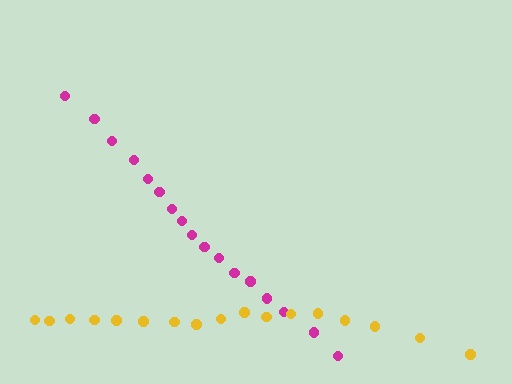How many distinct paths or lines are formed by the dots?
There are 2 distinct paths.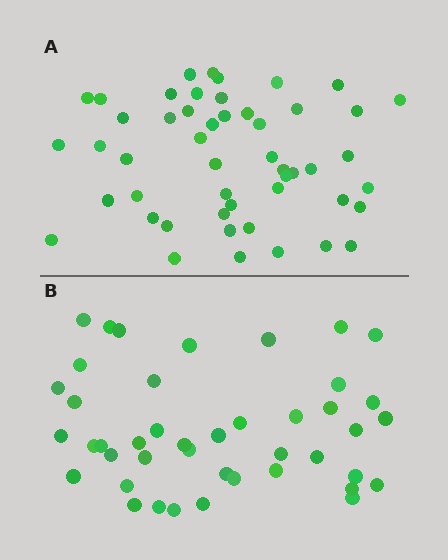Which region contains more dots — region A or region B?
Region A (the top region) has more dots.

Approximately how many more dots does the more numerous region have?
Region A has roughly 8 or so more dots than region B.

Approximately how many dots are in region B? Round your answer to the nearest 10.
About 40 dots. (The exact count is 43, which rounds to 40.)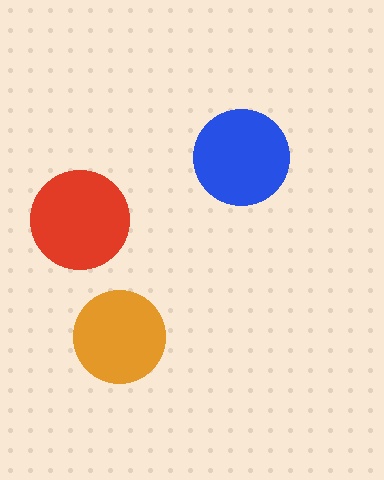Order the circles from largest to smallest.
the red one, the blue one, the orange one.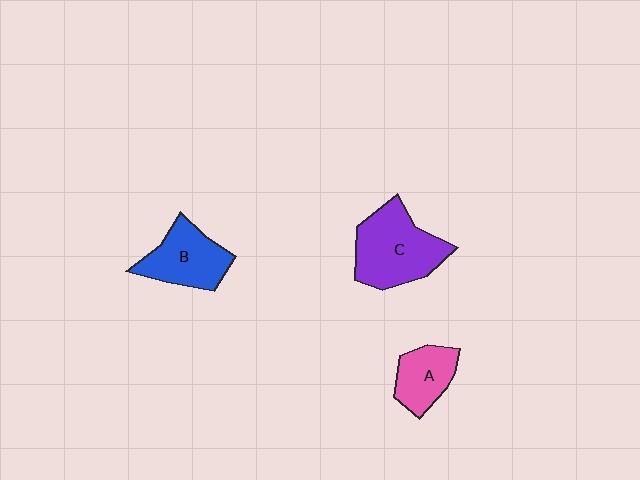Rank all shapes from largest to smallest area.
From largest to smallest: C (purple), B (blue), A (pink).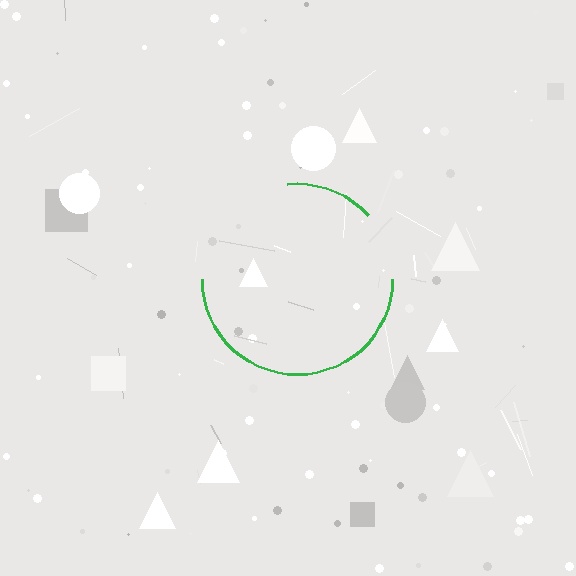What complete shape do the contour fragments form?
The contour fragments form a circle.